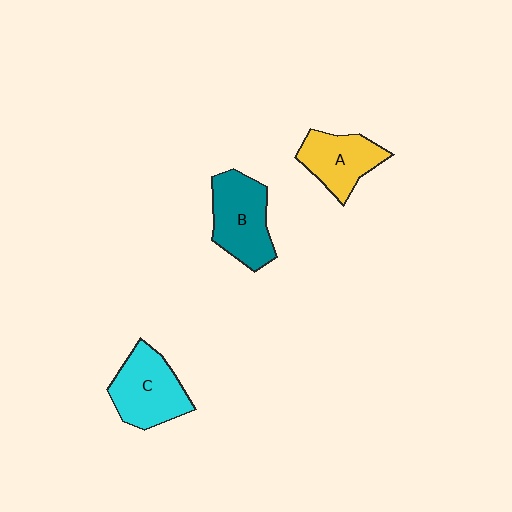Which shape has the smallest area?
Shape A (yellow).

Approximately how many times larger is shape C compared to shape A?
Approximately 1.2 times.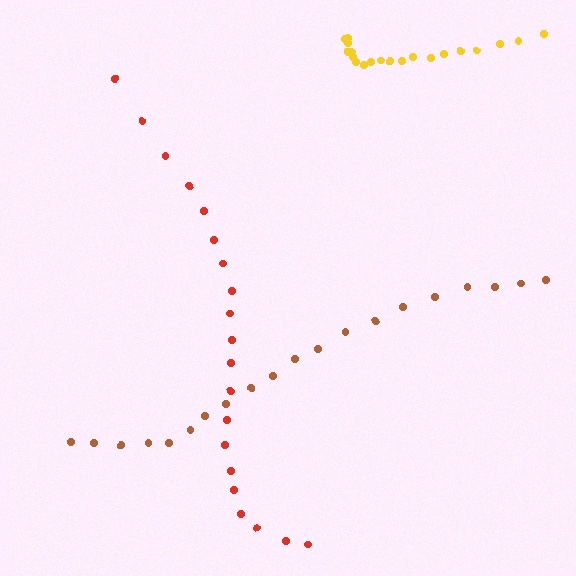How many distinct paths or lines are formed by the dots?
There are 3 distinct paths.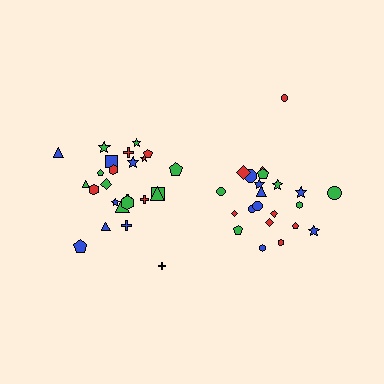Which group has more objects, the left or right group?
The left group.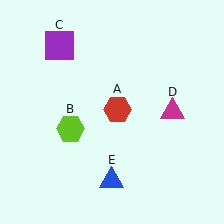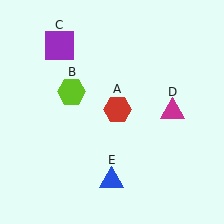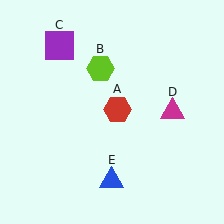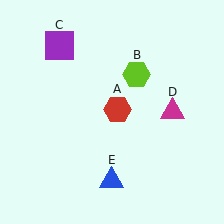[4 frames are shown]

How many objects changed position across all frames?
1 object changed position: lime hexagon (object B).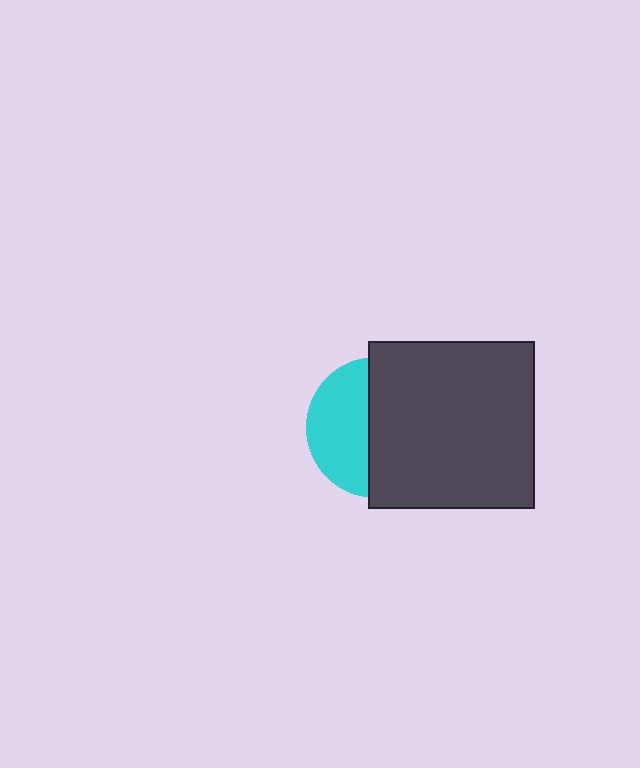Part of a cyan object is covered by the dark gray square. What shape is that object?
It is a circle.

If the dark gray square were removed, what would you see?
You would see the complete cyan circle.